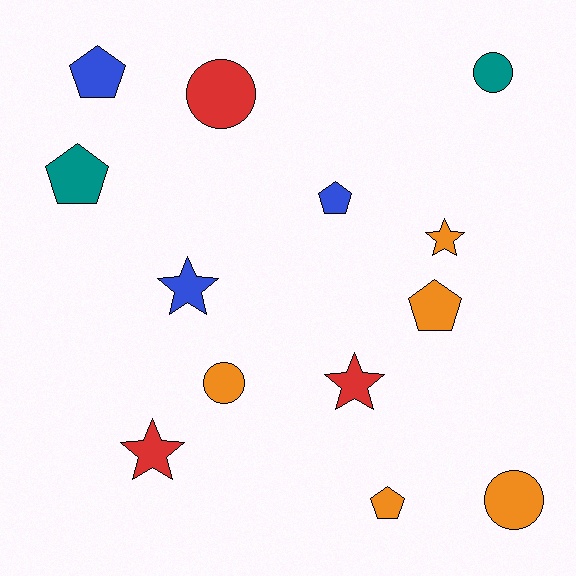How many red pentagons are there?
There are no red pentagons.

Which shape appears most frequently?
Pentagon, with 5 objects.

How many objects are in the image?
There are 13 objects.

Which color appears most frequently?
Orange, with 5 objects.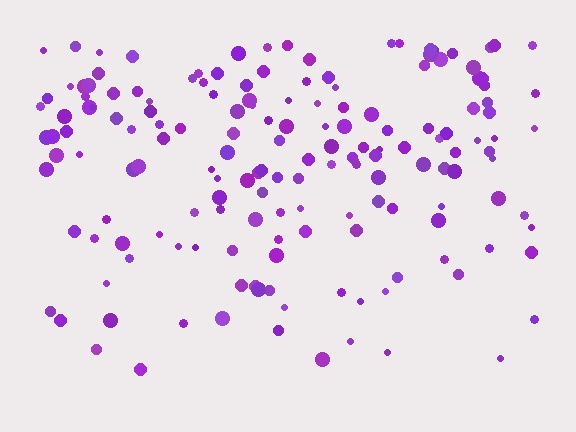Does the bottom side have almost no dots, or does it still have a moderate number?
Still a moderate number, just noticeably fewer than the top.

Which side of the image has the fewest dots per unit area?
The bottom.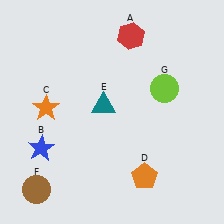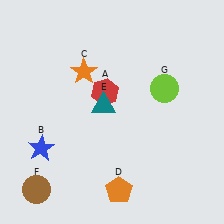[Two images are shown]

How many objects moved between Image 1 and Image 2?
3 objects moved between the two images.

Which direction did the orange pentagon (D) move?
The orange pentagon (D) moved left.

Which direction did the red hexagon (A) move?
The red hexagon (A) moved down.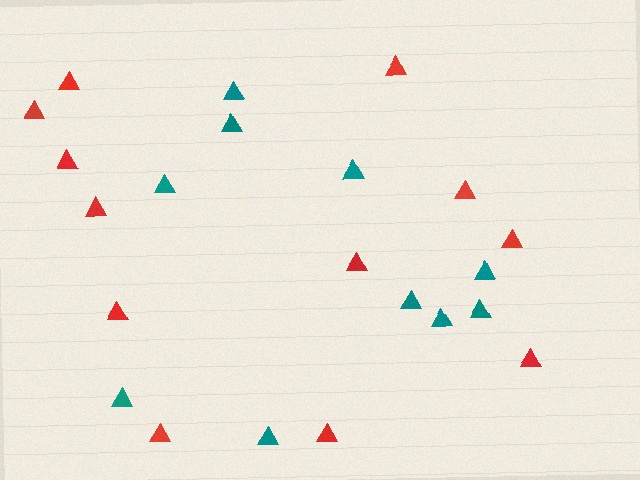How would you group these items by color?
There are 2 groups: one group of red triangles (12) and one group of teal triangles (10).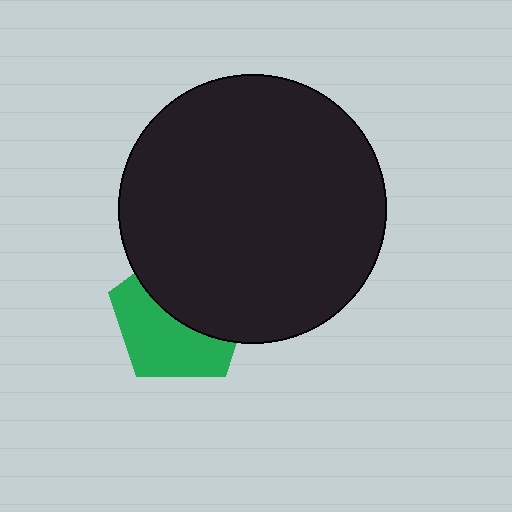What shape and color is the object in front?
The object in front is a black circle.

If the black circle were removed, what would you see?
You would see the complete green pentagon.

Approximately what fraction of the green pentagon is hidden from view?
Roughly 50% of the green pentagon is hidden behind the black circle.